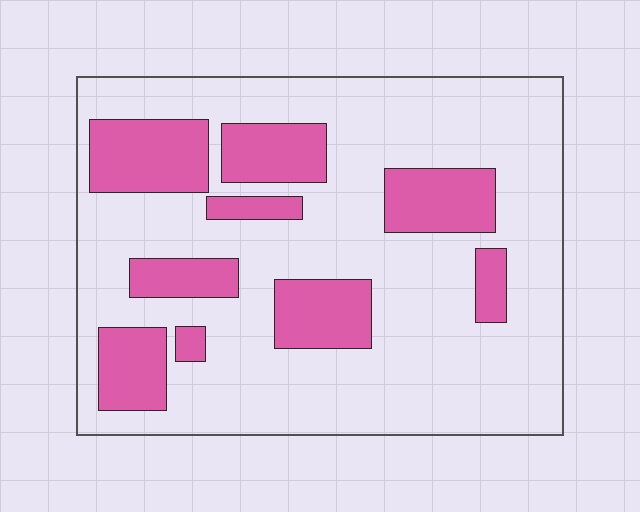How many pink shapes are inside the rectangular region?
9.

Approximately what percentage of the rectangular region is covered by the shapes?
Approximately 25%.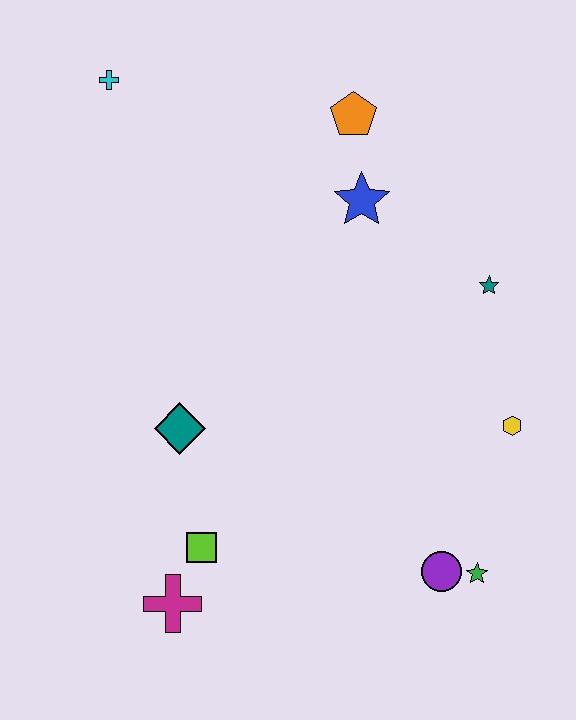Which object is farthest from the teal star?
The magenta cross is farthest from the teal star.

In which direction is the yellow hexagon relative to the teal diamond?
The yellow hexagon is to the right of the teal diamond.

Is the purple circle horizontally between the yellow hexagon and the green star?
No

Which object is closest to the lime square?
The magenta cross is closest to the lime square.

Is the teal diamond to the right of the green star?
No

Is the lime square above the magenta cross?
Yes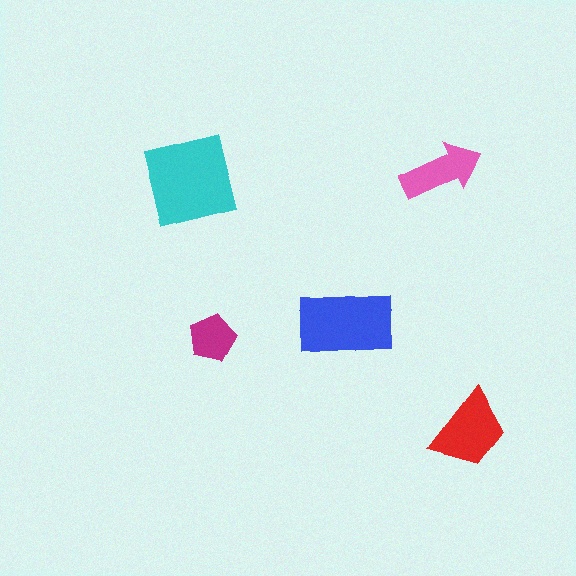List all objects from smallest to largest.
The magenta pentagon, the pink arrow, the red trapezoid, the blue rectangle, the cyan square.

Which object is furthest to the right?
The red trapezoid is rightmost.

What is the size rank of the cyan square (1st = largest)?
1st.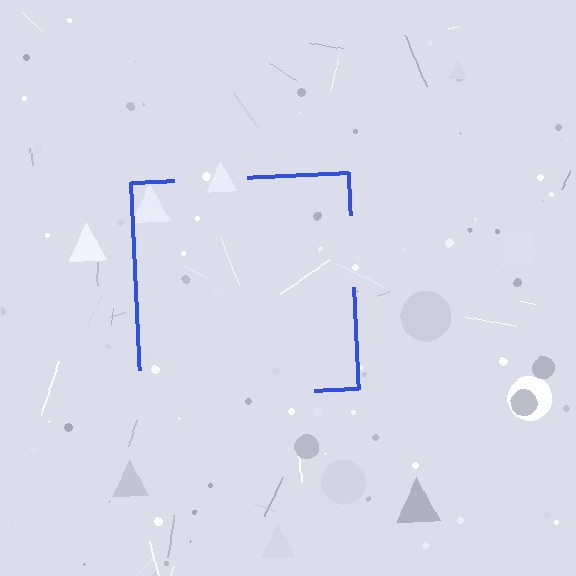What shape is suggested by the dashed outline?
The dashed outline suggests a square.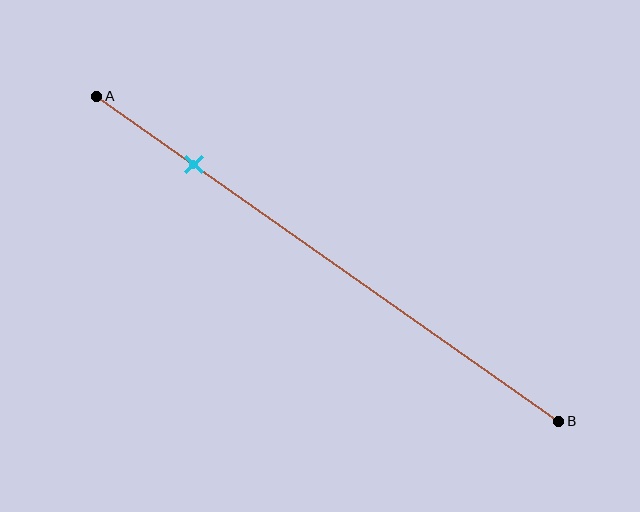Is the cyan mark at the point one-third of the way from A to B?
No, the mark is at about 20% from A, not at the 33% one-third point.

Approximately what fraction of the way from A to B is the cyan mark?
The cyan mark is approximately 20% of the way from A to B.